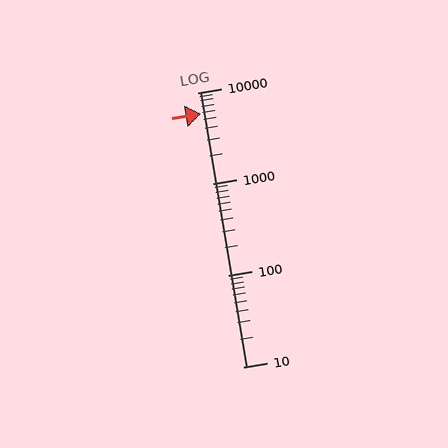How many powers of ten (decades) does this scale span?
The scale spans 3 decades, from 10 to 10000.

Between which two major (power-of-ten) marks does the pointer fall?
The pointer is between 1000 and 10000.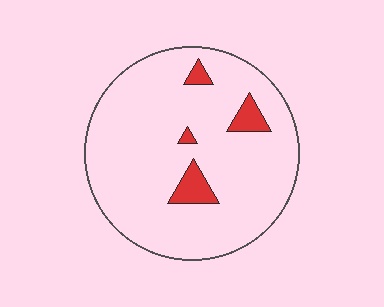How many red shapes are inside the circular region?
4.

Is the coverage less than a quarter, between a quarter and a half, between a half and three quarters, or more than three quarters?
Less than a quarter.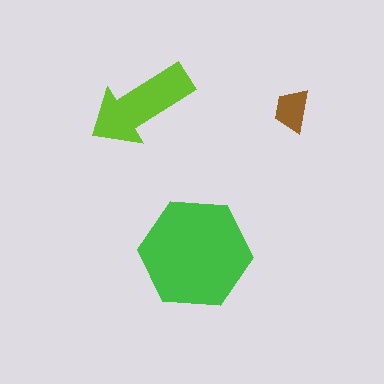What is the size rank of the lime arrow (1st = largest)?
2nd.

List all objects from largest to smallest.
The green hexagon, the lime arrow, the brown trapezoid.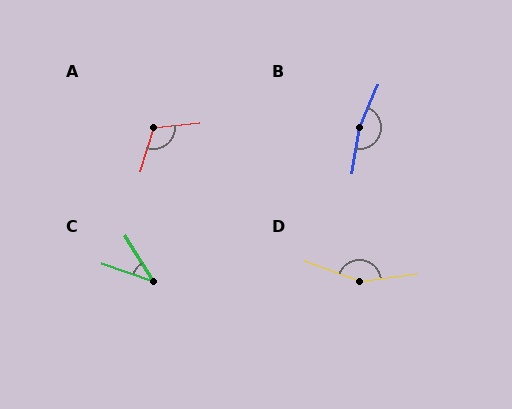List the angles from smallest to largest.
C (39°), A (113°), D (151°), B (165°).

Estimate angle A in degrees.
Approximately 113 degrees.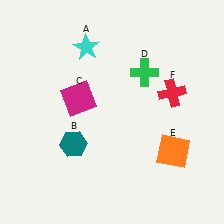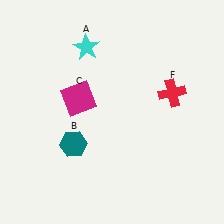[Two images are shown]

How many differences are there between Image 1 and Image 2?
There are 2 differences between the two images.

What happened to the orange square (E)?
The orange square (E) was removed in Image 2. It was in the bottom-right area of Image 1.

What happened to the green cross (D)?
The green cross (D) was removed in Image 2. It was in the top-right area of Image 1.